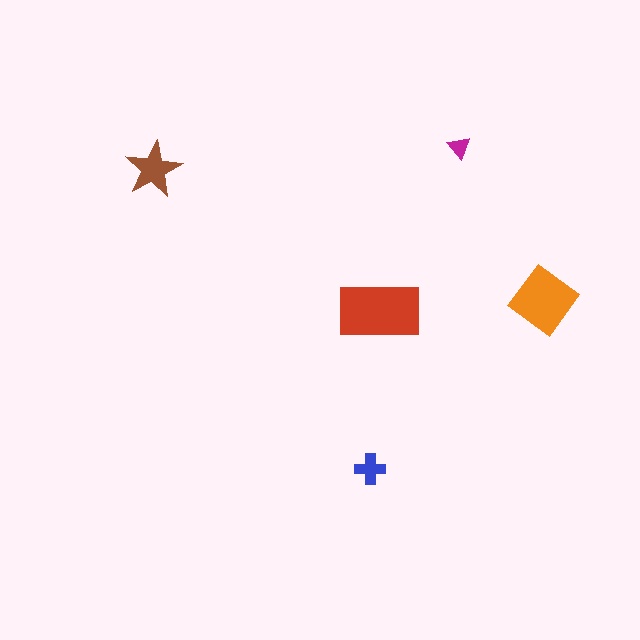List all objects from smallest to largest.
The magenta triangle, the blue cross, the brown star, the orange diamond, the red rectangle.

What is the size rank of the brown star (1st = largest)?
3rd.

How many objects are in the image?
There are 5 objects in the image.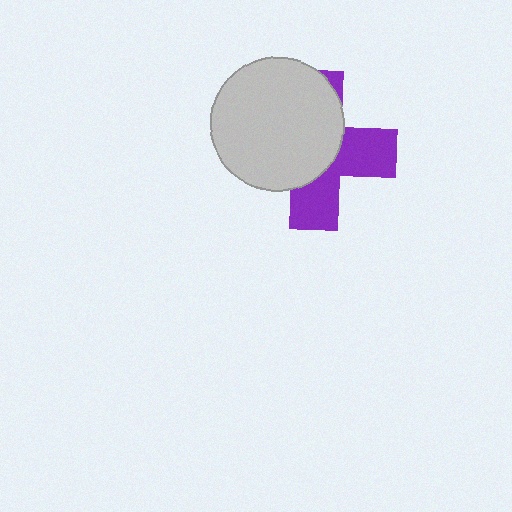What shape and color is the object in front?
The object in front is a light gray circle.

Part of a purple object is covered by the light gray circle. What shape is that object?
It is a cross.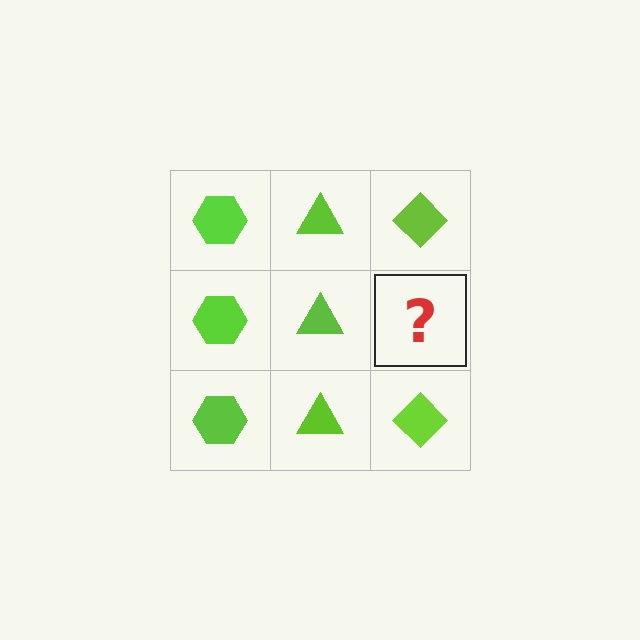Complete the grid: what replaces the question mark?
The question mark should be replaced with a lime diamond.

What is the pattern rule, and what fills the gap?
The rule is that each column has a consistent shape. The gap should be filled with a lime diamond.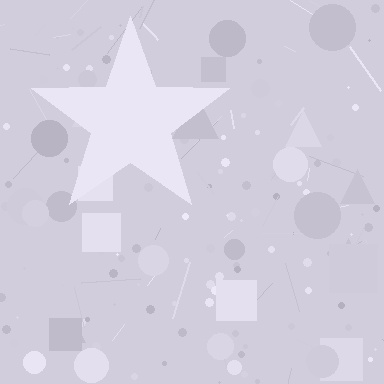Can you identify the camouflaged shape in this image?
The camouflaged shape is a star.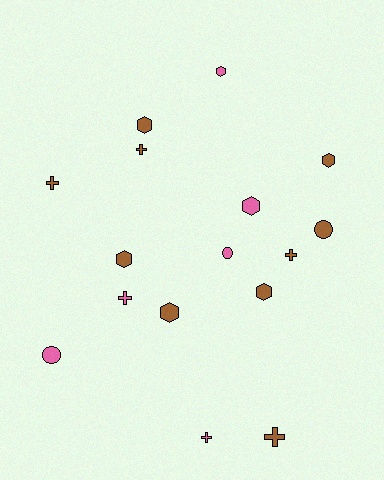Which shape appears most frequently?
Hexagon, with 7 objects.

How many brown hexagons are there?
There are 5 brown hexagons.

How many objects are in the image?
There are 16 objects.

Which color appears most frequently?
Brown, with 10 objects.